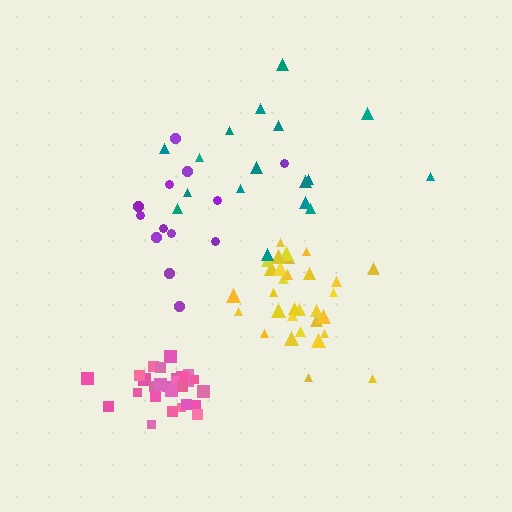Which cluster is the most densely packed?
Pink.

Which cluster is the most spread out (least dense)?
Purple.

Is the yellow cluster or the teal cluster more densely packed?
Yellow.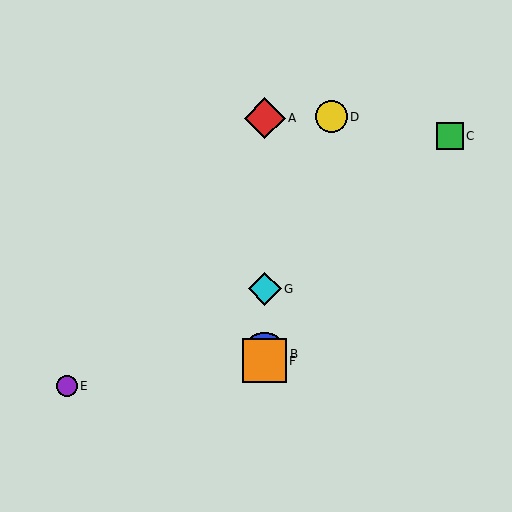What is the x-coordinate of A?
Object A is at x≈265.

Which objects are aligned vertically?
Objects A, B, F, G are aligned vertically.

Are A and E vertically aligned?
No, A is at x≈265 and E is at x≈67.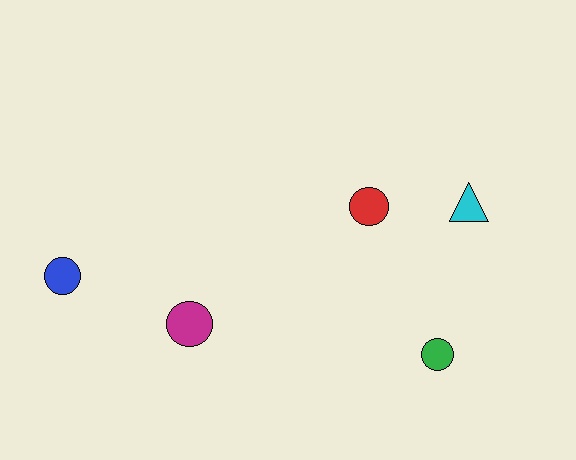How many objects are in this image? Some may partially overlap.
There are 5 objects.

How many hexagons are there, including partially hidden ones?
There are no hexagons.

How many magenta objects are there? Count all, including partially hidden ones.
There is 1 magenta object.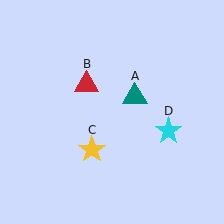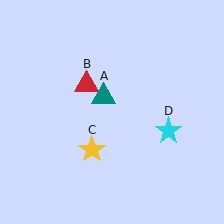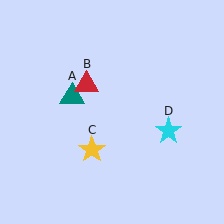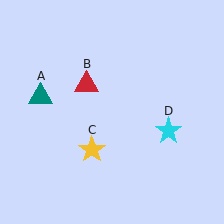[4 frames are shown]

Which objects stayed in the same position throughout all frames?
Red triangle (object B) and yellow star (object C) and cyan star (object D) remained stationary.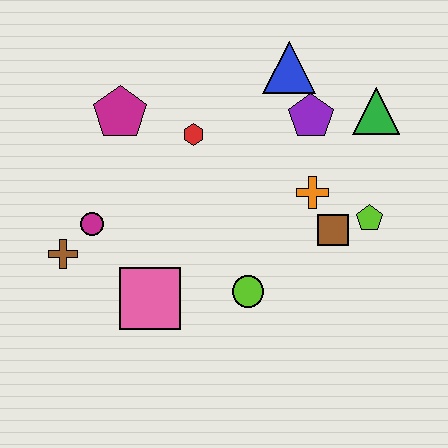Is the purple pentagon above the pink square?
Yes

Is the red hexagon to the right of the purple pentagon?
No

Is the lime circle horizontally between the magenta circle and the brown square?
Yes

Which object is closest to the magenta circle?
The brown cross is closest to the magenta circle.